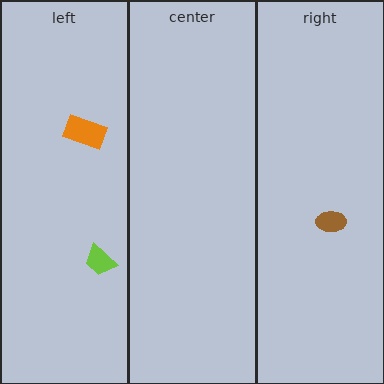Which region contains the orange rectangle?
The left region.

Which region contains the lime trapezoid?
The left region.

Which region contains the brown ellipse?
The right region.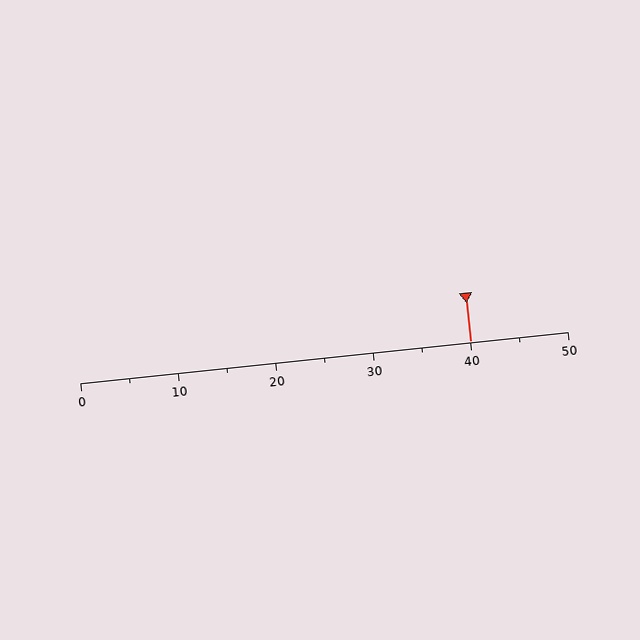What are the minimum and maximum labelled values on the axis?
The axis runs from 0 to 50.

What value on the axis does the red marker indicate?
The marker indicates approximately 40.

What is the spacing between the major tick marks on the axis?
The major ticks are spaced 10 apart.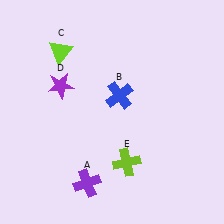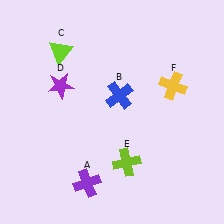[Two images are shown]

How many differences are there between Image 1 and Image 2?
There is 1 difference between the two images.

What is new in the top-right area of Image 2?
A yellow cross (F) was added in the top-right area of Image 2.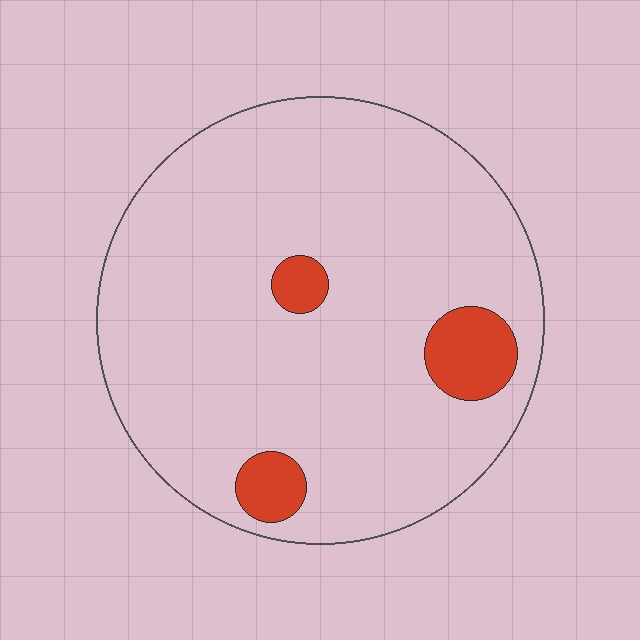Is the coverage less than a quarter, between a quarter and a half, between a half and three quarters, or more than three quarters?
Less than a quarter.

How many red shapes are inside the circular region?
3.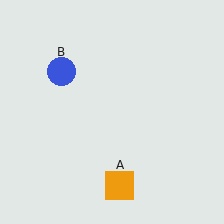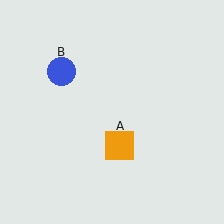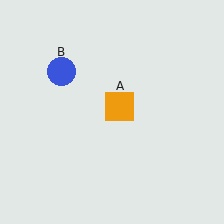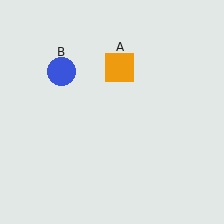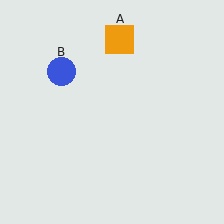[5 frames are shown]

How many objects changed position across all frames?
1 object changed position: orange square (object A).